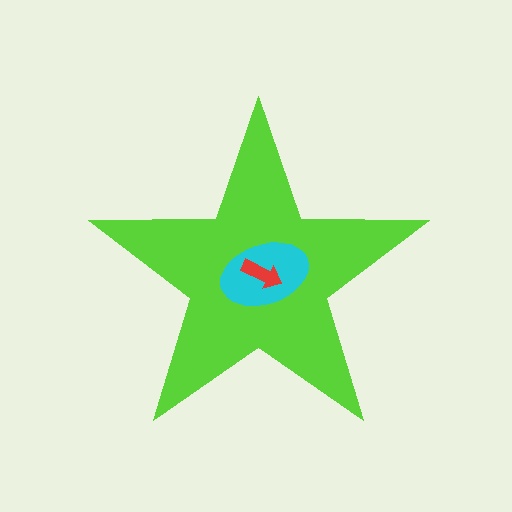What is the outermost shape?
The lime star.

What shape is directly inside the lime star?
The cyan ellipse.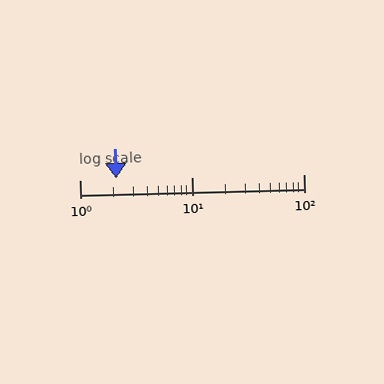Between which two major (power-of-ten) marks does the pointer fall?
The pointer is between 1 and 10.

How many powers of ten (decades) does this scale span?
The scale spans 2 decades, from 1 to 100.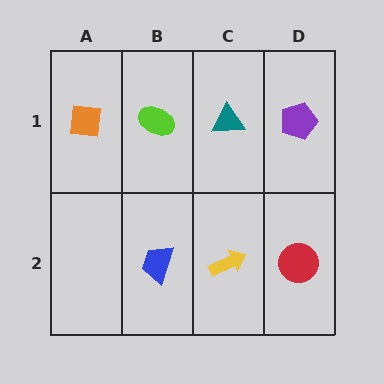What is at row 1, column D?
A purple pentagon.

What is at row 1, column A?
An orange square.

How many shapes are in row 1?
4 shapes.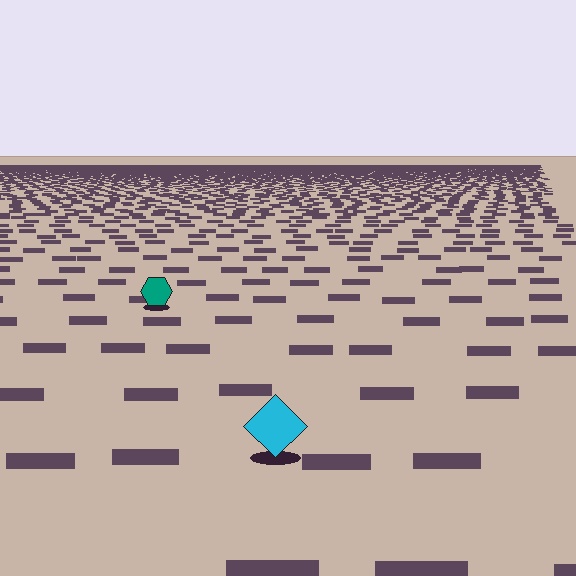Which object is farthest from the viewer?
The teal hexagon is farthest from the viewer. It appears smaller and the ground texture around it is denser.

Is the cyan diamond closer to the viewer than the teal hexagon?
Yes. The cyan diamond is closer — you can tell from the texture gradient: the ground texture is coarser near it.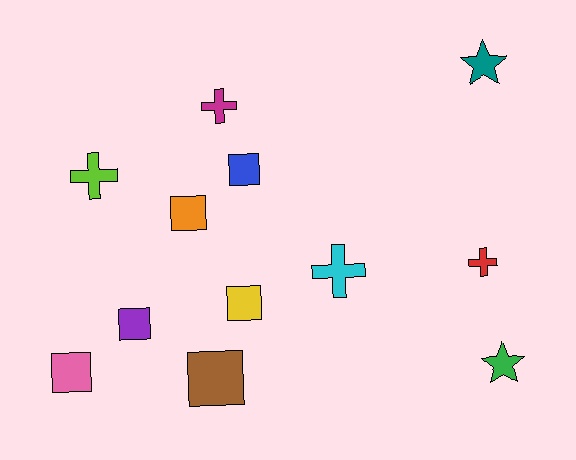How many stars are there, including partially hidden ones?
There are 2 stars.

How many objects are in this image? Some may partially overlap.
There are 12 objects.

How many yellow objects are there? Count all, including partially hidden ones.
There is 1 yellow object.